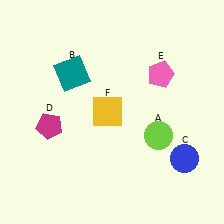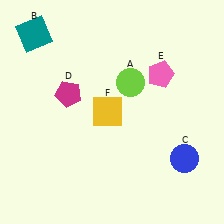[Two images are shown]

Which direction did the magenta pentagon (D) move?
The magenta pentagon (D) moved up.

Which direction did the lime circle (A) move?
The lime circle (A) moved up.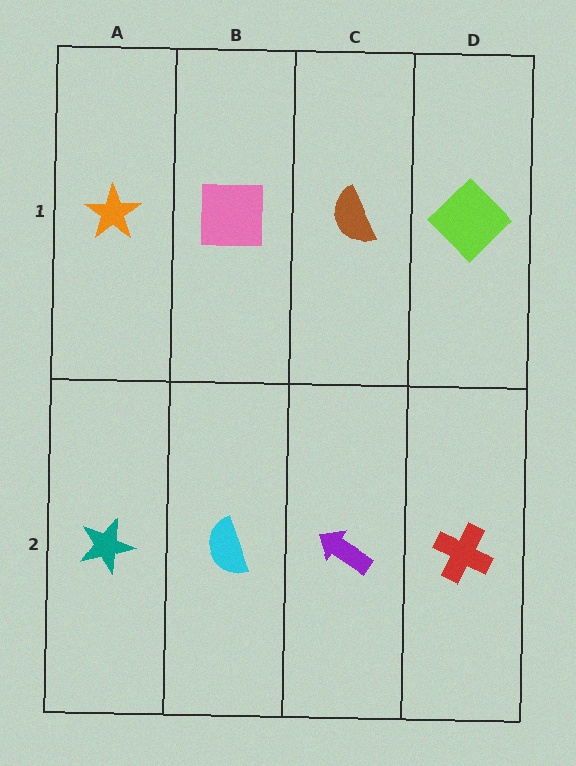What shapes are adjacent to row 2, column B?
A pink square (row 1, column B), a teal star (row 2, column A), a purple arrow (row 2, column C).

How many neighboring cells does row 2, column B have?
3.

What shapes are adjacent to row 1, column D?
A red cross (row 2, column D), a brown semicircle (row 1, column C).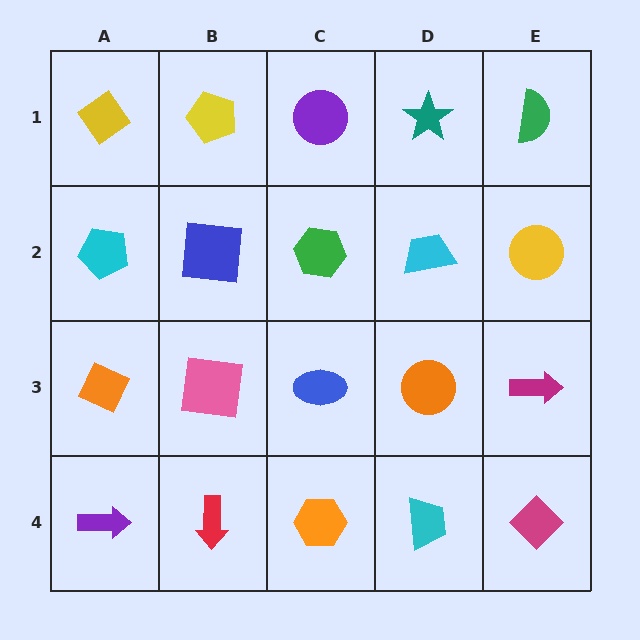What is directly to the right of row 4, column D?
A magenta diamond.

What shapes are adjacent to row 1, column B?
A blue square (row 2, column B), a yellow diamond (row 1, column A), a purple circle (row 1, column C).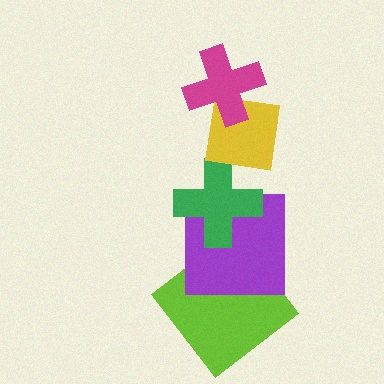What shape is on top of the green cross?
The yellow square is on top of the green cross.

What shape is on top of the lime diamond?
The purple square is on top of the lime diamond.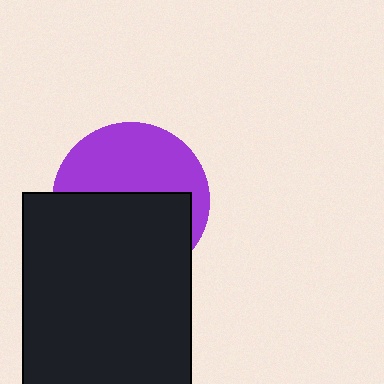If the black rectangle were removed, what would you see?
You would see the complete purple circle.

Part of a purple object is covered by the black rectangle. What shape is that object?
It is a circle.